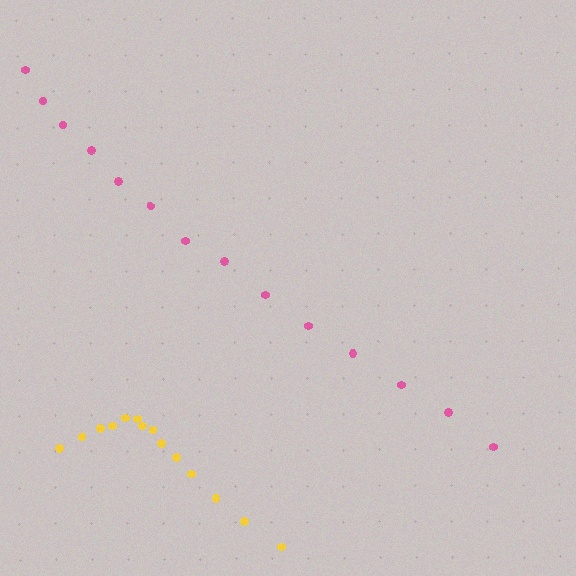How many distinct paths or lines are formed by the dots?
There are 2 distinct paths.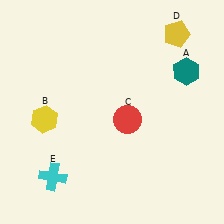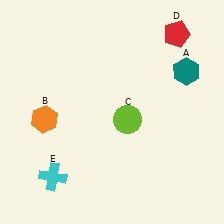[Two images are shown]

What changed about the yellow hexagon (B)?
In Image 1, B is yellow. In Image 2, it changed to orange.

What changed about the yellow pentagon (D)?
In Image 1, D is yellow. In Image 2, it changed to red.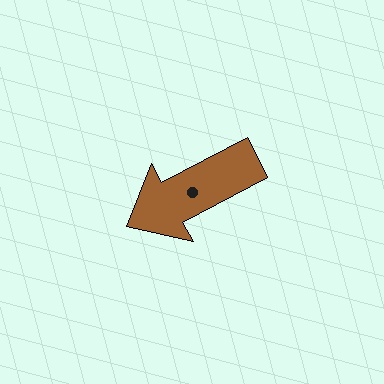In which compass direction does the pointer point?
Southwest.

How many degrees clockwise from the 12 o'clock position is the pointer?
Approximately 242 degrees.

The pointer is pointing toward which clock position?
Roughly 8 o'clock.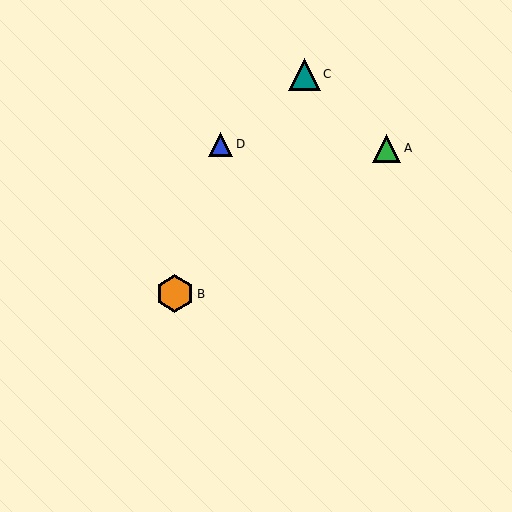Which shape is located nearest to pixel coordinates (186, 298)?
The orange hexagon (labeled B) at (175, 294) is nearest to that location.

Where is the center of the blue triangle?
The center of the blue triangle is at (221, 144).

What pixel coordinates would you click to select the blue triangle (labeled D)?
Click at (221, 144) to select the blue triangle D.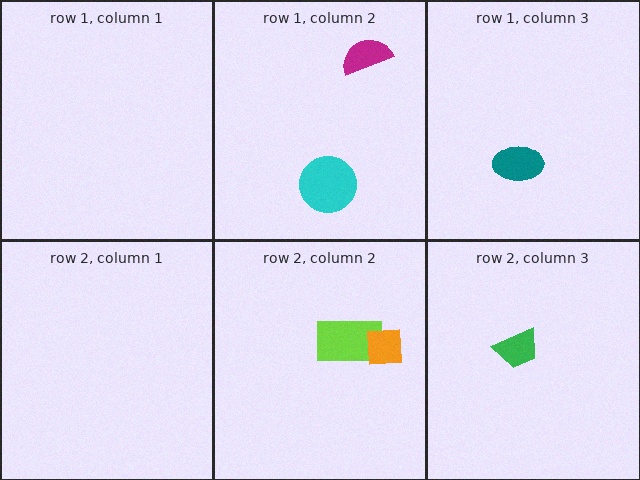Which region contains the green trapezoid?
The row 2, column 3 region.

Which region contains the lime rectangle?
The row 2, column 2 region.